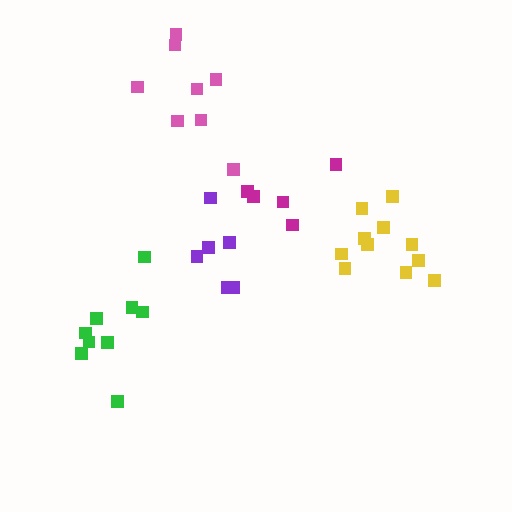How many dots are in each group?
Group 1: 9 dots, Group 2: 11 dots, Group 3: 8 dots, Group 4: 6 dots, Group 5: 5 dots (39 total).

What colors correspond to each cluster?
The clusters are colored: green, yellow, pink, purple, magenta.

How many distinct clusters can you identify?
There are 5 distinct clusters.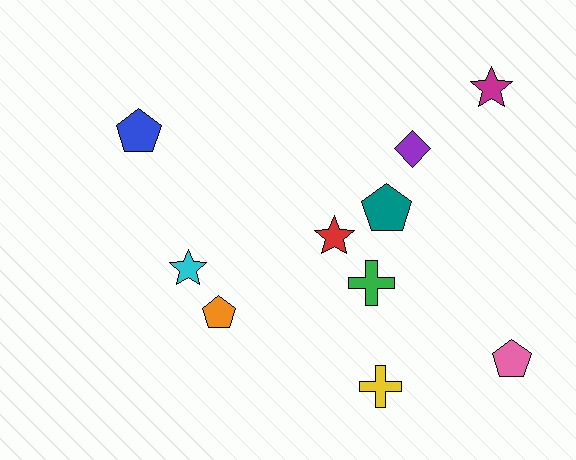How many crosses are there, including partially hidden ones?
There are 2 crosses.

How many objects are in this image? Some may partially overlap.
There are 10 objects.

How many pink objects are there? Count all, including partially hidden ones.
There is 1 pink object.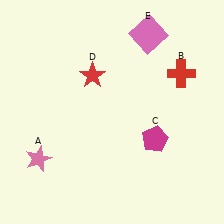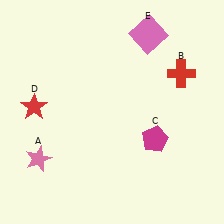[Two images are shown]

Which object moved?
The red star (D) moved left.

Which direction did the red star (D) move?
The red star (D) moved left.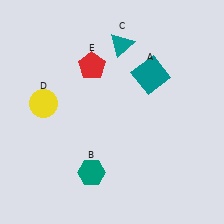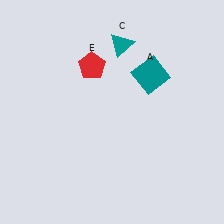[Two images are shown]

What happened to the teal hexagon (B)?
The teal hexagon (B) was removed in Image 2. It was in the bottom-left area of Image 1.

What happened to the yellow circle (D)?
The yellow circle (D) was removed in Image 2. It was in the top-left area of Image 1.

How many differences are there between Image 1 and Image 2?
There are 2 differences between the two images.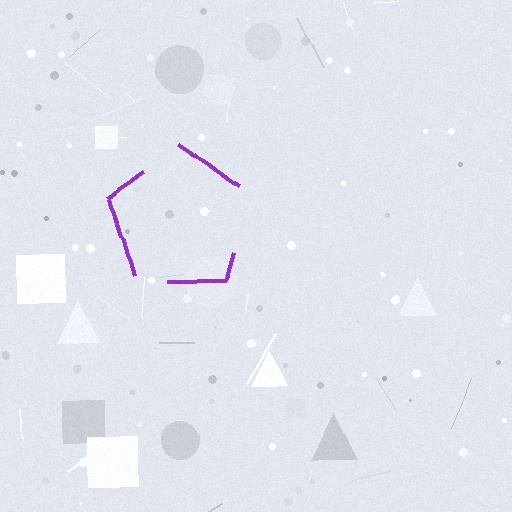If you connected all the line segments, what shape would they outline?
They would outline a pentagon.